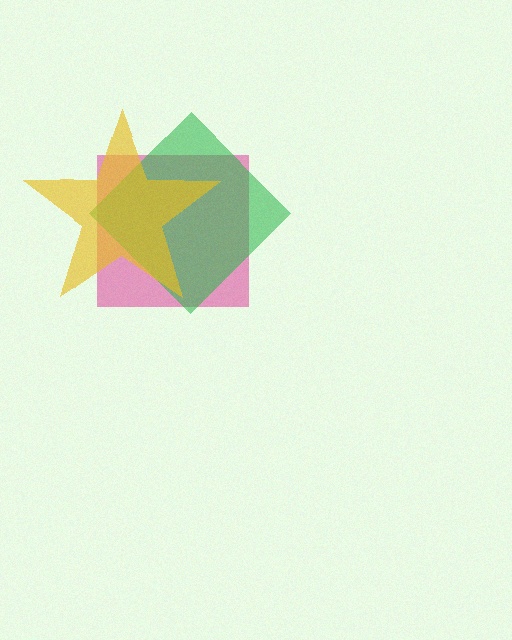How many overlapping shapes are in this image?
There are 3 overlapping shapes in the image.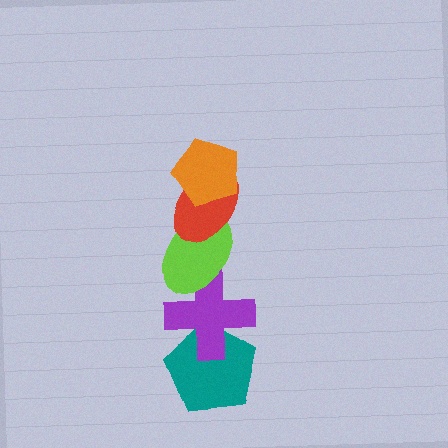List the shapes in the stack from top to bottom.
From top to bottom: the orange pentagon, the red ellipse, the lime ellipse, the purple cross, the teal pentagon.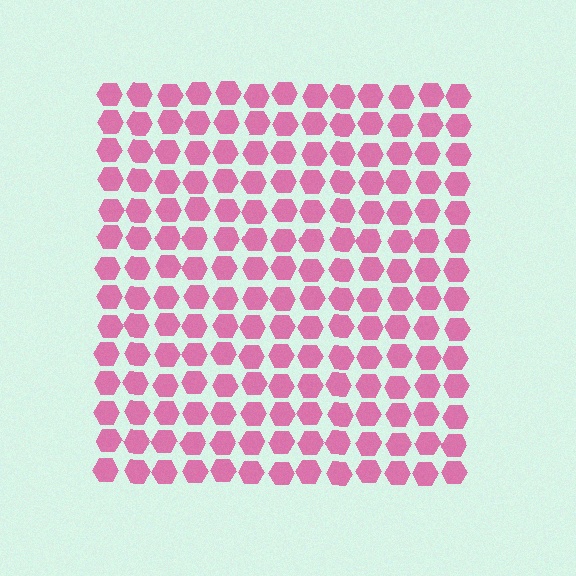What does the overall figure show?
The overall figure shows a square.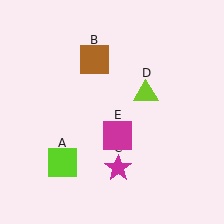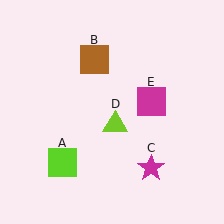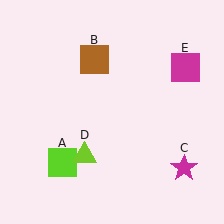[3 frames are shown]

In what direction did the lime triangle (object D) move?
The lime triangle (object D) moved down and to the left.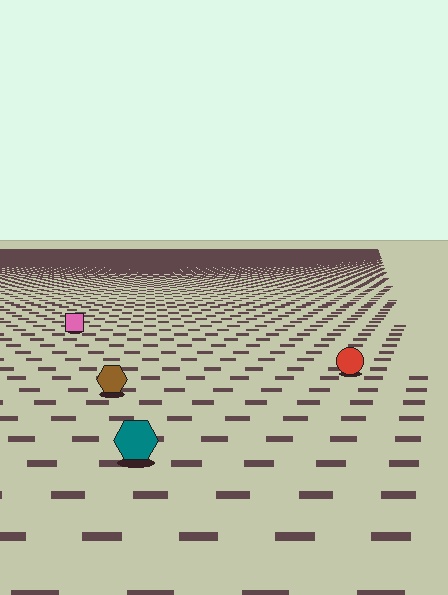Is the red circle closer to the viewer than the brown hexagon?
No. The brown hexagon is closer — you can tell from the texture gradient: the ground texture is coarser near it.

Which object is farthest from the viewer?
The pink square is farthest from the viewer. It appears smaller and the ground texture around it is denser.